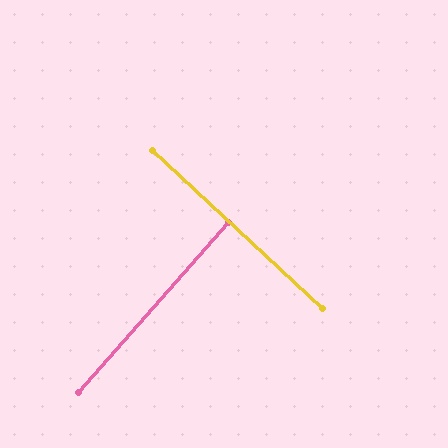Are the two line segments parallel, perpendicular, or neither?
Perpendicular — they meet at approximately 89°.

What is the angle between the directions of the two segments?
Approximately 89 degrees.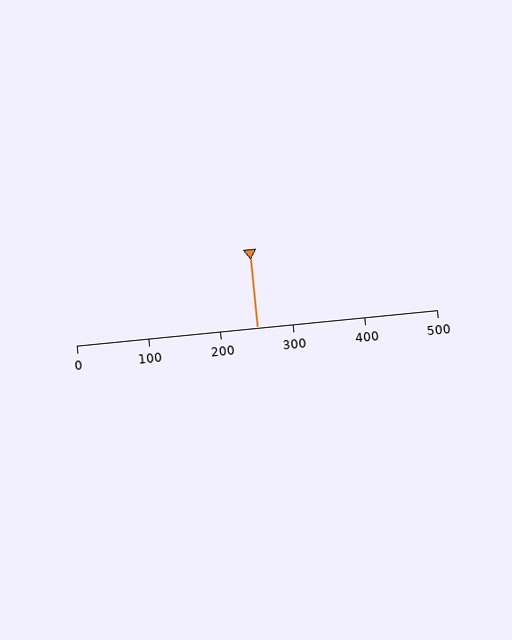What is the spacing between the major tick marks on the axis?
The major ticks are spaced 100 apart.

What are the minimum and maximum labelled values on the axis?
The axis runs from 0 to 500.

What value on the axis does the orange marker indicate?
The marker indicates approximately 250.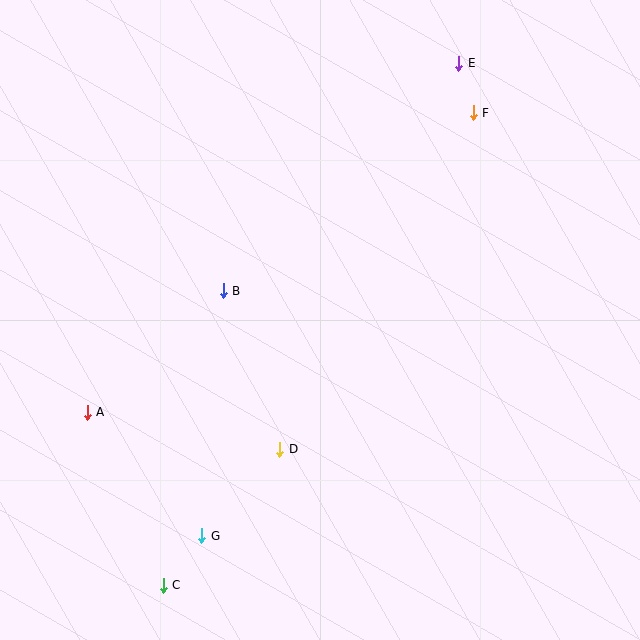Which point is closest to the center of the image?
Point B at (223, 291) is closest to the center.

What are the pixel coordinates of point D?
Point D is at (280, 449).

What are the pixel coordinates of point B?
Point B is at (223, 291).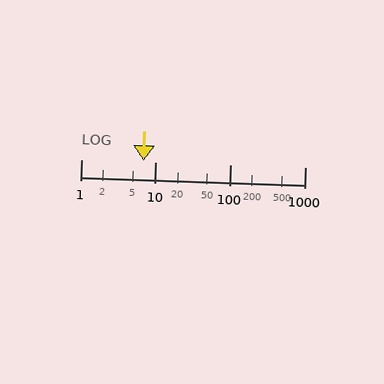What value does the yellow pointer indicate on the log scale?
The pointer indicates approximately 6.9.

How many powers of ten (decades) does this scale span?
The scale spans 3 decades, from 1 to 1000.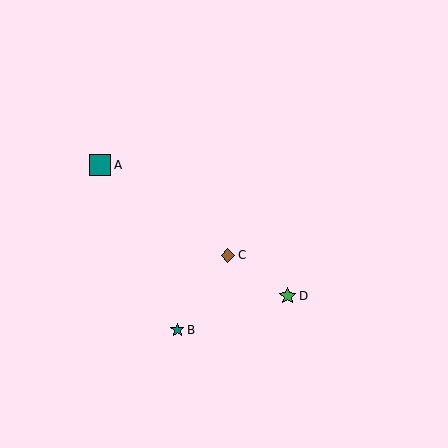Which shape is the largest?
The teal square (labeled A) is the largest.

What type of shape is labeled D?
Shape D is a green star.